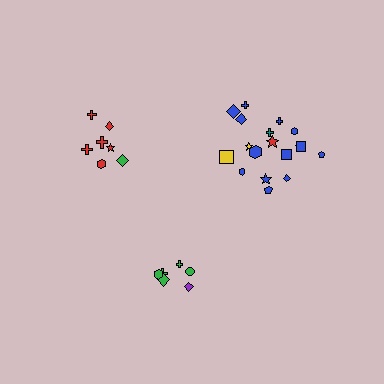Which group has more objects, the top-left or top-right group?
The top-right group.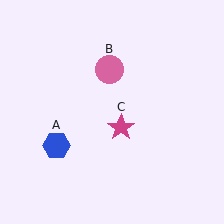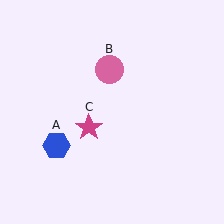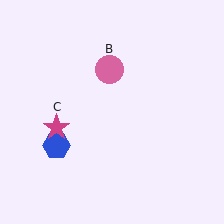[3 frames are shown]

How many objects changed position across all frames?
1 object changed position: magenta star (object C).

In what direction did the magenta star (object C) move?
The magenta star (object C) moved left.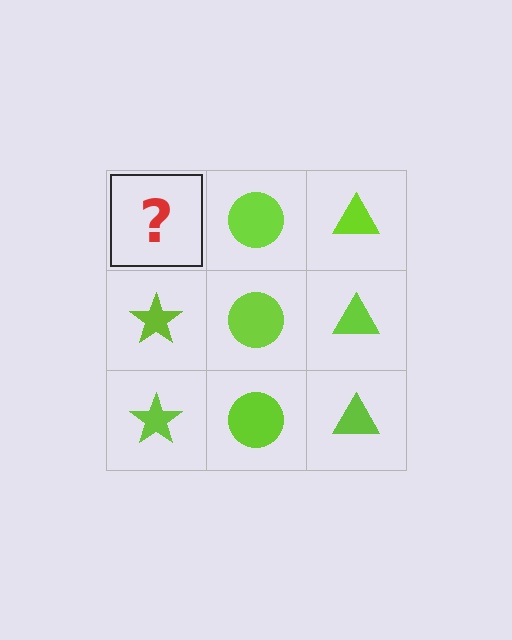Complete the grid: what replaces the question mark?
The question mark should be replaced with a lime star.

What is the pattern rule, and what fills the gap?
The rule is that each column has a consistent shape. The gap should be filled with a lime star.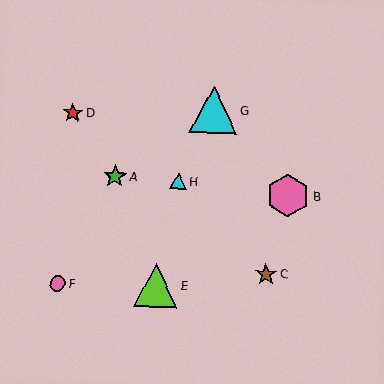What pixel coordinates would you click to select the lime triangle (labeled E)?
Click at (156, 285) to select the lime triangle E.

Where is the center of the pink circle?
The center of the pink circle is at (58, 284).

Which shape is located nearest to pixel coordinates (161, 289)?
The lime triangle (labeled E) at (156, 285) is nearest to that location.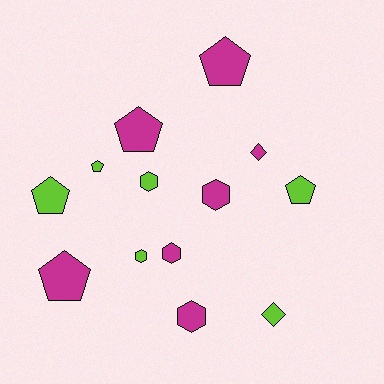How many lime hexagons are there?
There are 2 lime hexagons.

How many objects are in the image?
There are 13 objects.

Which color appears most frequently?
Magenta, with 7 objects.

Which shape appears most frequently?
Pentagon, with 6 objects.